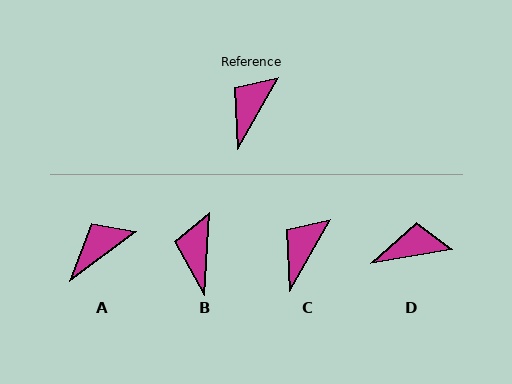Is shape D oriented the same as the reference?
No, it is off by about 51 degrees.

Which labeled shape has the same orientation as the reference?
C.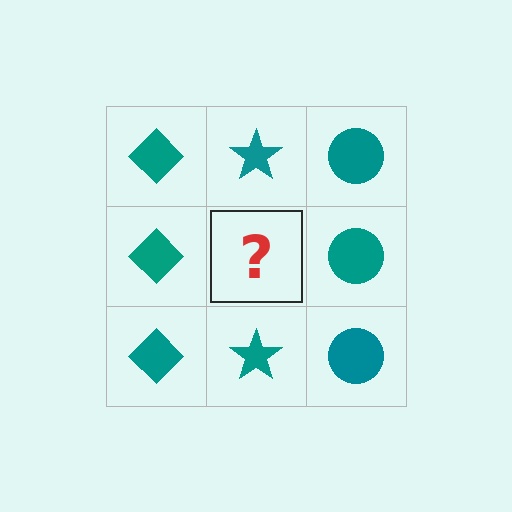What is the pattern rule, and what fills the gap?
The rule is that each column has a consistent shape. The gap should be filled with a teal star.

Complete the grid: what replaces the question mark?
The question mark should be replaced with a teal star.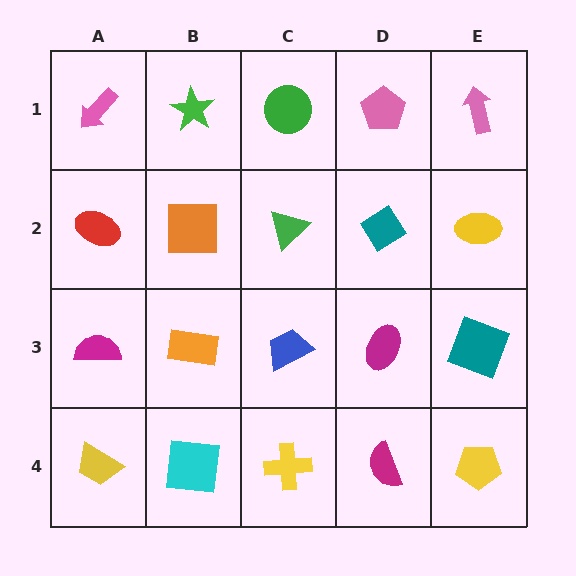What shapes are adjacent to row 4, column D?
A magenta ellipse (row 3, column D), a yellow cross (row 4, column C), a yellow pentagon (row 4, column E).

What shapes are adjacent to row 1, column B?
An orange square (row 2, column B), a pink arrow (row 1, column A), a green circle (row 1, column C).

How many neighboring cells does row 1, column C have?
3.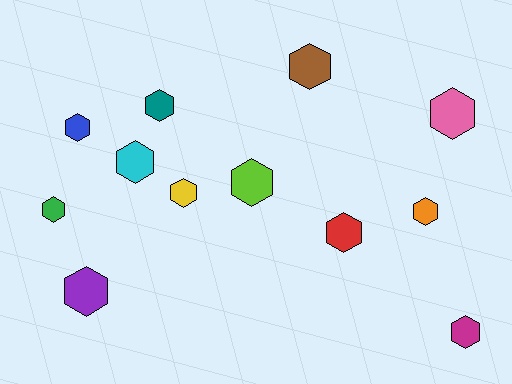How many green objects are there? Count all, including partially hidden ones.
There is 1 green object.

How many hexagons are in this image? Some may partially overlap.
There are 12 hexagons.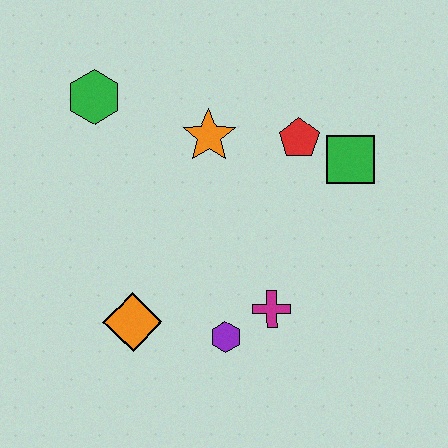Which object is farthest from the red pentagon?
The orange diamond is farthest from the red pentagon.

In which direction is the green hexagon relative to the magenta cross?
The green hexagon is above the magenta cross.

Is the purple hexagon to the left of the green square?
Yes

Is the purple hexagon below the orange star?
Yes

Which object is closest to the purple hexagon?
The magenta cross is closest to the purple hexagon.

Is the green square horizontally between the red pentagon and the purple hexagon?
No